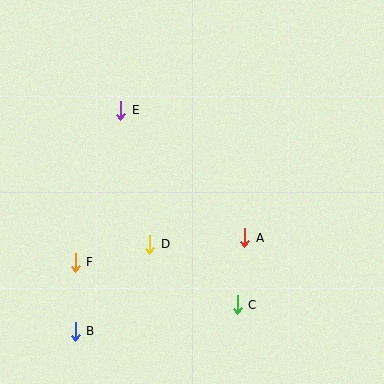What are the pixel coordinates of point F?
Point F is at (75, 262).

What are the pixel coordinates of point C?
Point C is at (237, 305).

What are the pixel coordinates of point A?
Point A is at (245, 238).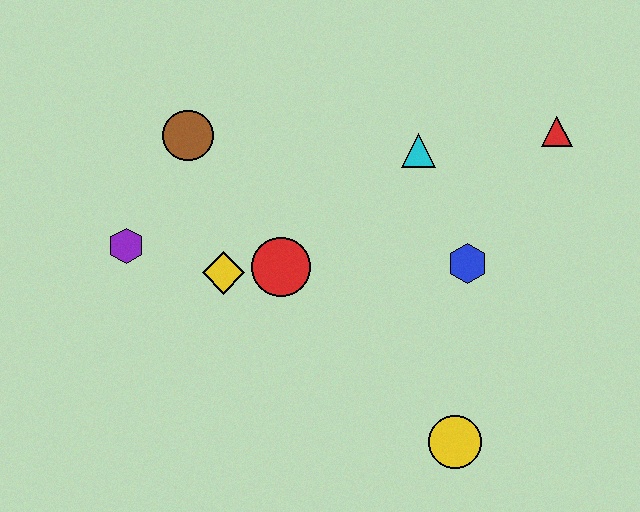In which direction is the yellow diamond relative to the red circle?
The yellow diamond is to the left of the red circle.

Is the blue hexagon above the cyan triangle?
No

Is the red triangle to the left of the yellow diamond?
No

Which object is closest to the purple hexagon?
The yellow diamond is closest to the purple hexagon.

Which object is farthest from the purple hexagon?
The red triangle is farthest from the purple hexagon.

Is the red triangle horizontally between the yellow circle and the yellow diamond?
No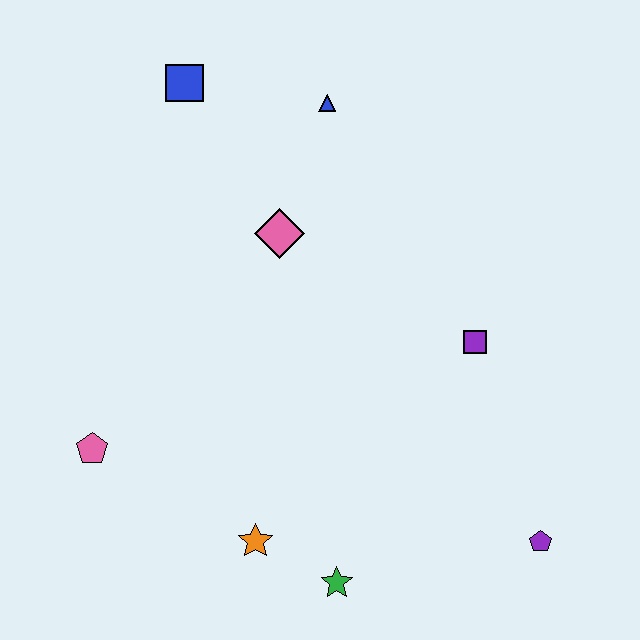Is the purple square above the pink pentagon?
Yes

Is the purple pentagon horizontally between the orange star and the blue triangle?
No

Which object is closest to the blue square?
The blue triangle is closest to the blue square.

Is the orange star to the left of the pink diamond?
Yes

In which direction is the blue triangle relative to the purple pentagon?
The blue triangle is above the purple pentagon.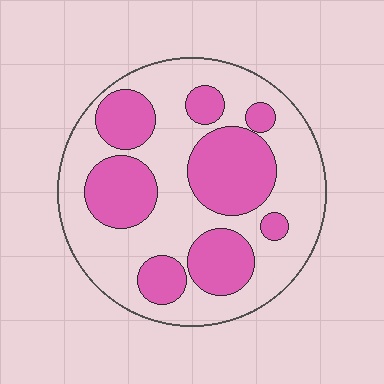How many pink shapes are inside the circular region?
8.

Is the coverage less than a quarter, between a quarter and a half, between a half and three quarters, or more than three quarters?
Between a quarter and a half.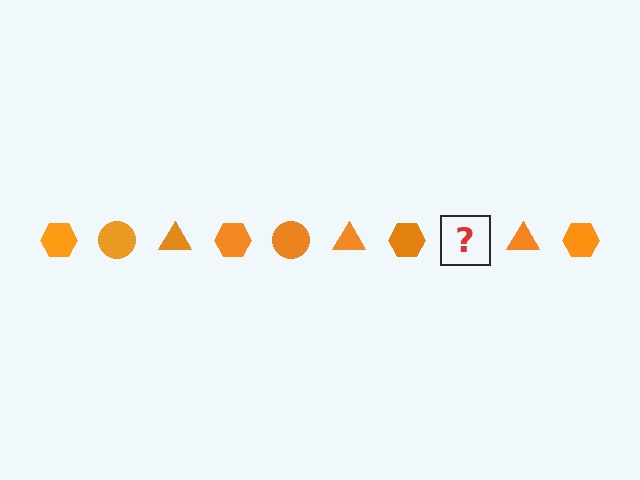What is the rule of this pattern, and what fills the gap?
The rule is that the pattern cycles through hexagon, circle, triangle shapes in orange. The gap should be filled with an orange circle.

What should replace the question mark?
The question mark should be replaced with an orange circle.